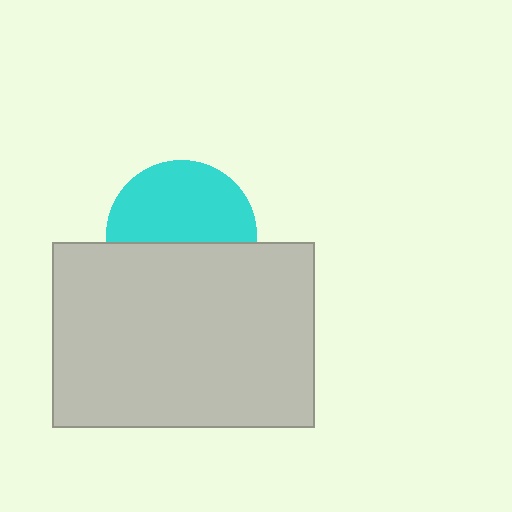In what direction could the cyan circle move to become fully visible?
The cyan circle could move up. That would shift it out from behind the light gray rectangle entirely.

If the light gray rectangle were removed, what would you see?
You would see the complete cyan circle.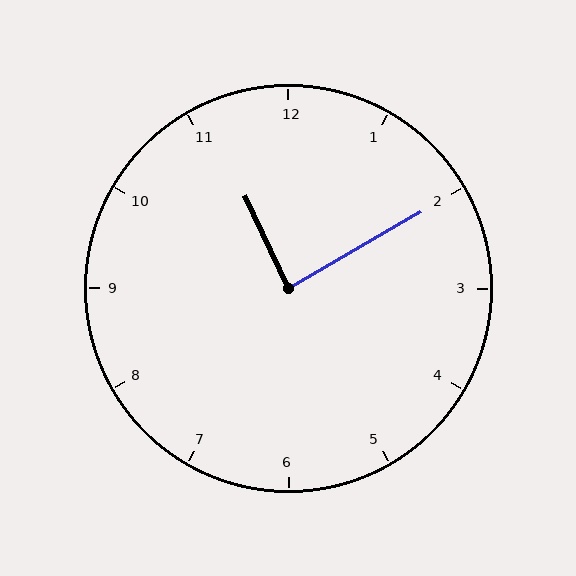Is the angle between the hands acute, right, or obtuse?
It is right.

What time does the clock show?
11:10.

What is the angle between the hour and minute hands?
Approximately 85 degrees.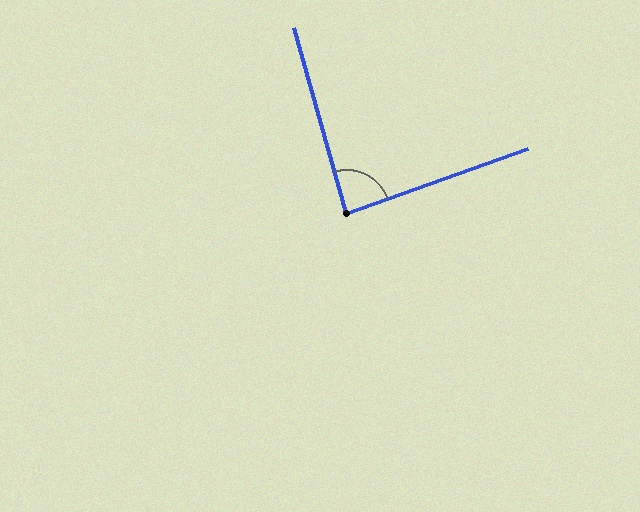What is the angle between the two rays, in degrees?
Approximately 86 degrees.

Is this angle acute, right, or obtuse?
It is approximately a right angle.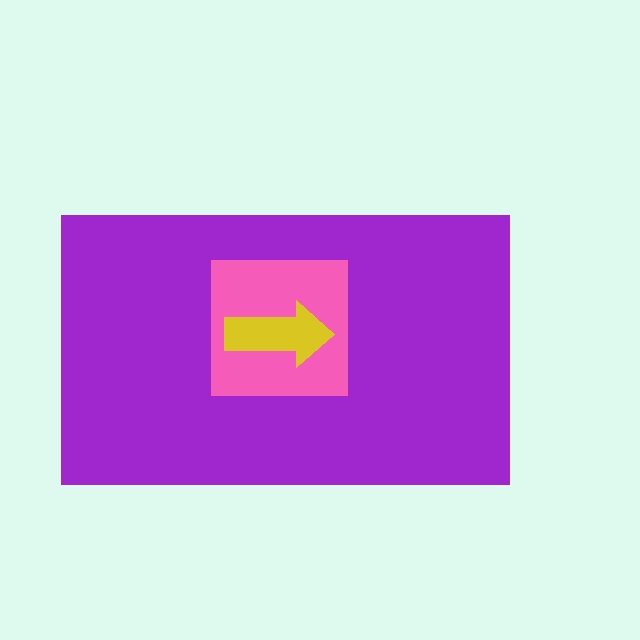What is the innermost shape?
The yellow arrow.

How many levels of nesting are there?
3.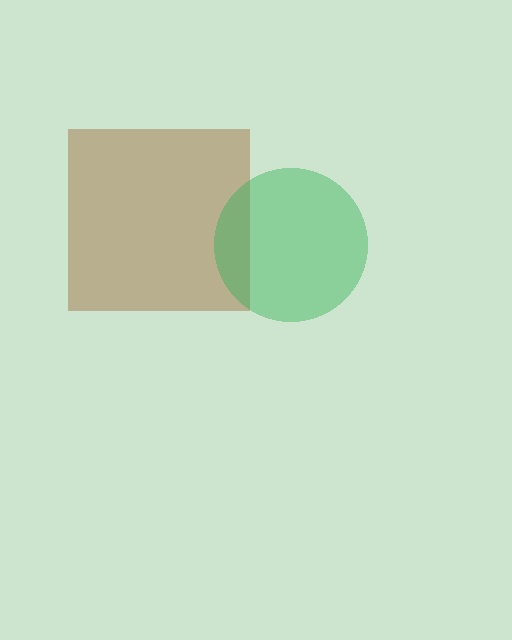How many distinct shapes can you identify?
There are 2 distinct shapes: a brown square, a green circle.